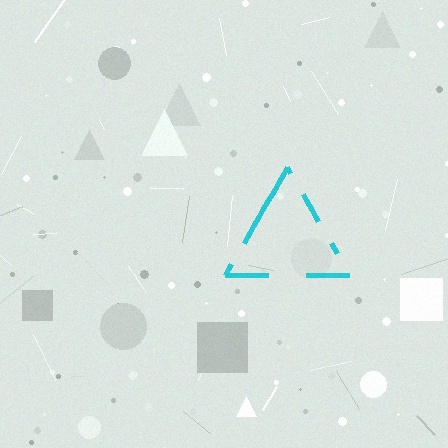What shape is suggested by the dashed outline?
The dashed outline suggests a triangle.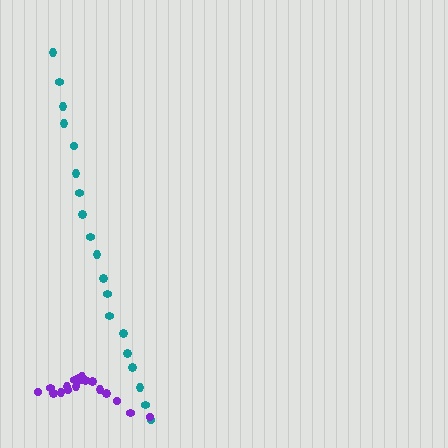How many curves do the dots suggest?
There are 2 distinct paths.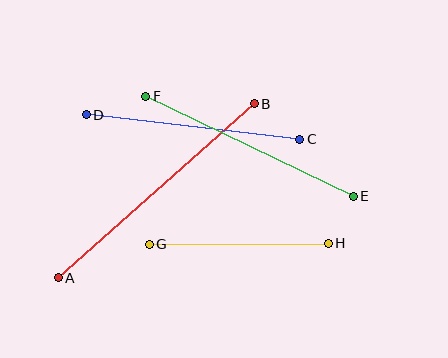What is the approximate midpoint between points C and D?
The midpoint is at approximately (193, 127) pixels.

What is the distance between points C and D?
The distance is approximately 215 pixels.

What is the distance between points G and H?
The distance is approximately 179 pixels.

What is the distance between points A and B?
The distance is approximately 262 pixels.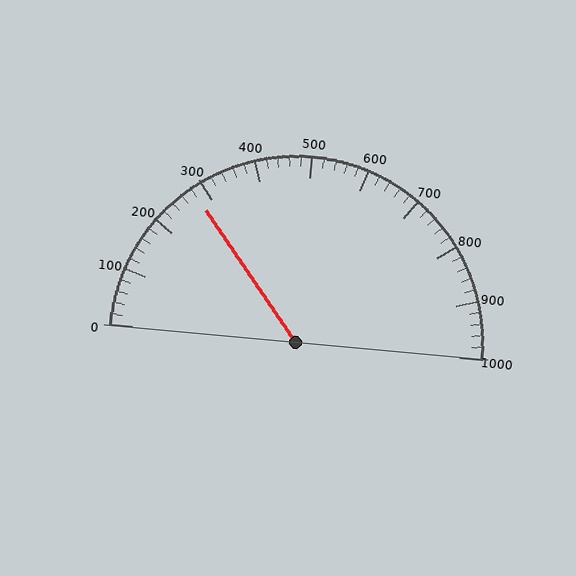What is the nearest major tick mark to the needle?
The nearest major tick mark is 300.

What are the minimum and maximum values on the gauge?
The gauge ranges from 0 to 1000.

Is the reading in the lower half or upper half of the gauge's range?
The reading is in the lower half of the range (0 to 1000).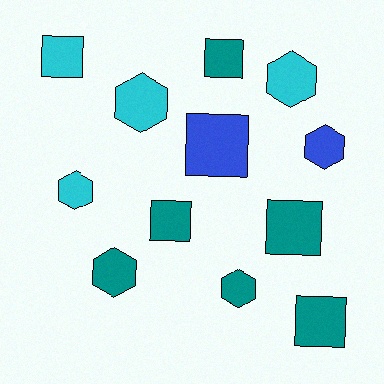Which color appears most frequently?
Teal, with 6 objects.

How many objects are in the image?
There are 12 objects.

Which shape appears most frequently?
Square, with 6 objects.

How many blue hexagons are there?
There is 1 blue hexagon.